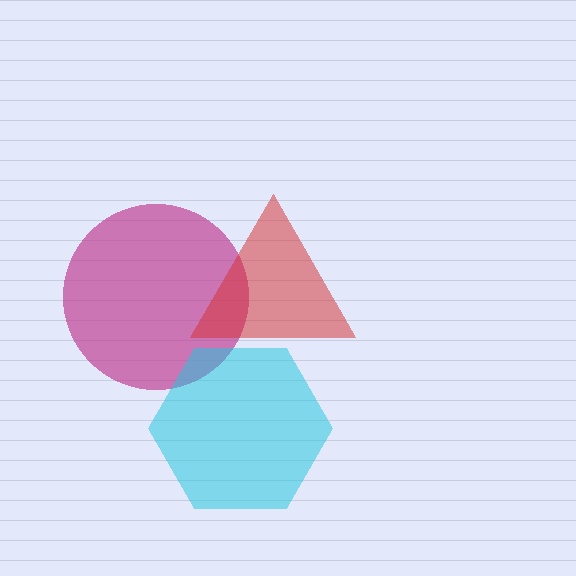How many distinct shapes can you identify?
There are 3 distinct shapes: a magenta circle, a red triangle, a cyan hexagon.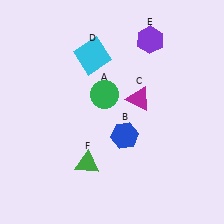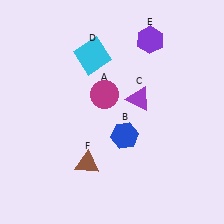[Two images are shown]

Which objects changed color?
A changed from green to magenta. C changed from magenta to purple. F changed from green to brown.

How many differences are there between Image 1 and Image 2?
There are 3 differences between the two images.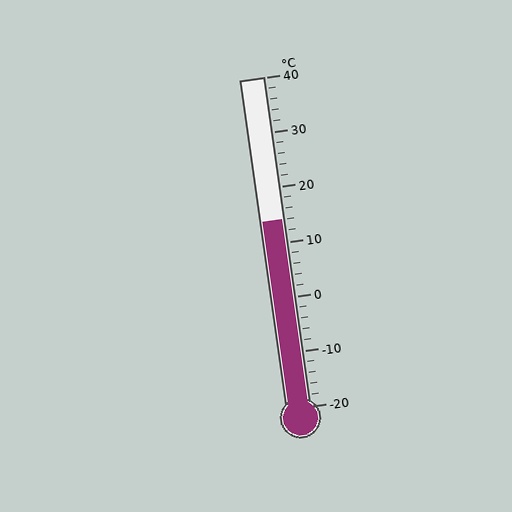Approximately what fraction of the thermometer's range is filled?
The thermometer is filled to approximately 55% of its range.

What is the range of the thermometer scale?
The thermometer scale ranges from -20°C to 40°C.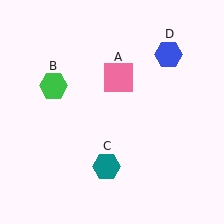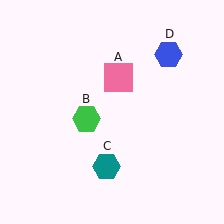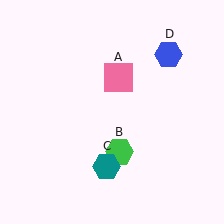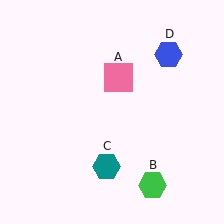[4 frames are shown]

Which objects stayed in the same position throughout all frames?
Pink square (object A) and teal hexagon (object C) and blue hexagon (object D) remained stationary.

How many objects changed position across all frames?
1 object changed position: green hexagon (object B).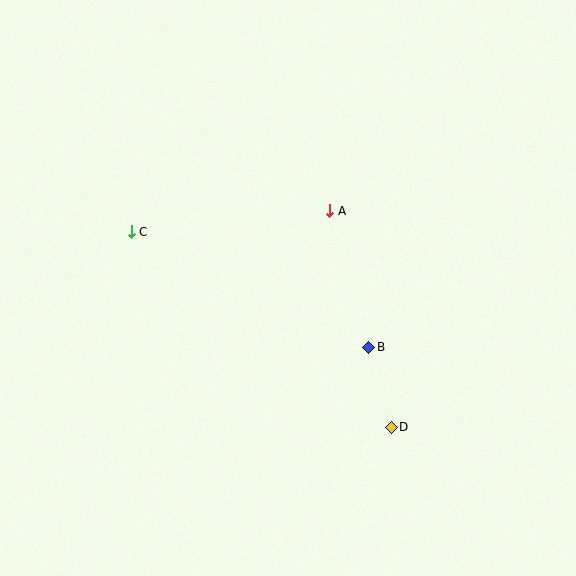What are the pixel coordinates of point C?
Point C is at (131, 232).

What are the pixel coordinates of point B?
Point B is at (369, 347).